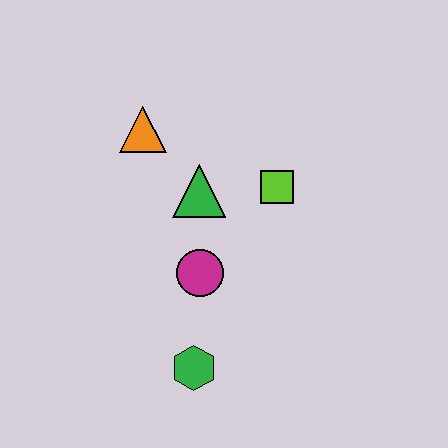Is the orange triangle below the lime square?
No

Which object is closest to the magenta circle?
The green triangle is closest to the magenta circle.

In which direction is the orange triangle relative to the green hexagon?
The orange triangle is above the green hexagon.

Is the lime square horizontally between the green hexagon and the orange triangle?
No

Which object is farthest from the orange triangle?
The green hexagon is farthest from the orange triangle.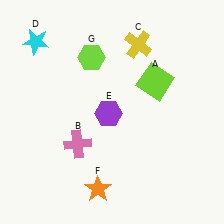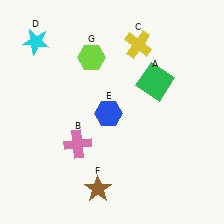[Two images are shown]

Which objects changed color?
A changed from lime to green. E changed from purple to blue. F changed from orange to brown.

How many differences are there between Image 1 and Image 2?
There are 3 differences between the two images.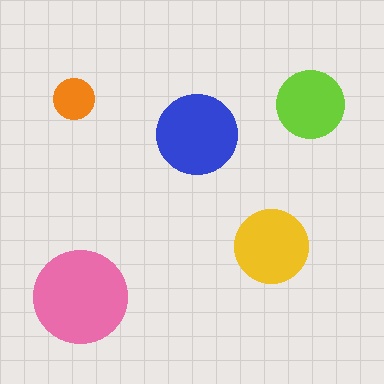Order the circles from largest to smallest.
the pink one, the blue one, the yellow one, the lime one, the orange one.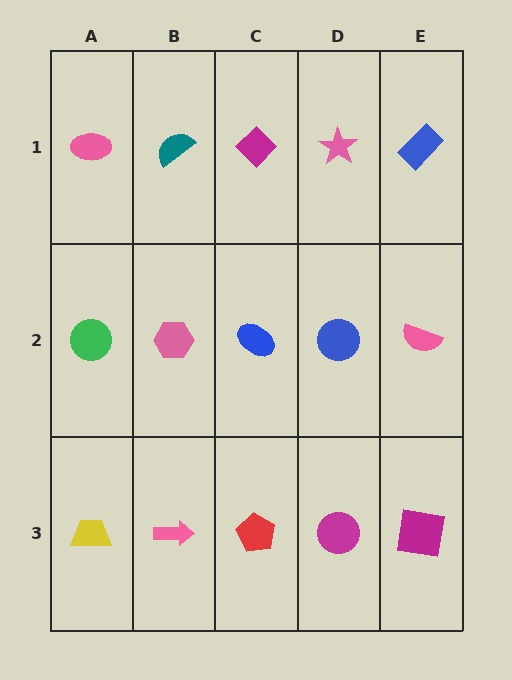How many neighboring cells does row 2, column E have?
3.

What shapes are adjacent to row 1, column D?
A blue circle (row 2, column D), a magenta diamond (row 1, column C), a blue rectangle (row 1, column E).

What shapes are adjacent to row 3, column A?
A green circle (row 2, column A), a pink arrow (row 3, column B).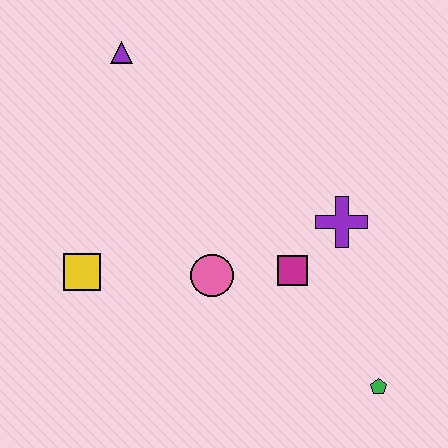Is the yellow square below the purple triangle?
Yes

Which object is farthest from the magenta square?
The purple triangle is farthest from the magenta square.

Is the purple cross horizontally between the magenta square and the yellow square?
No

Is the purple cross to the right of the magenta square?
Yes